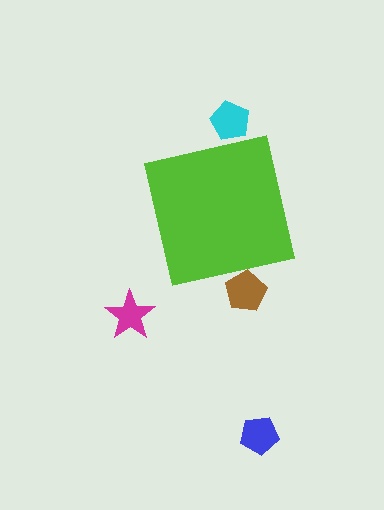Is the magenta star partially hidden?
No, the magenta star is fully visible.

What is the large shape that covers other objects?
A lime square.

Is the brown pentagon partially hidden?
Yes, the brown pentagon is partially hidden behind the lime square.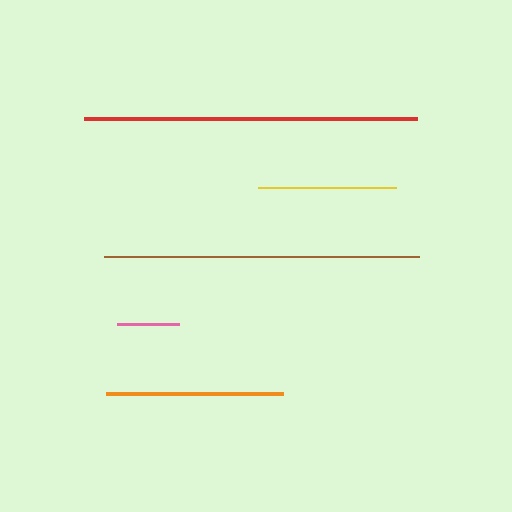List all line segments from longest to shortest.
From longest to shortest: red, brown, orange, yellow, pink.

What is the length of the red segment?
The red segment is approximately 332 pixels long.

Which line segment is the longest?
The red line is the longest at approximately 332 pixels.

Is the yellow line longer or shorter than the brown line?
The brown line is longer than the yellow line.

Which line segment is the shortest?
The pink line is the shortest at approximately 63 pixels.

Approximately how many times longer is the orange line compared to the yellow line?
The orange line is approximately 1.3 times the length of the yellow line.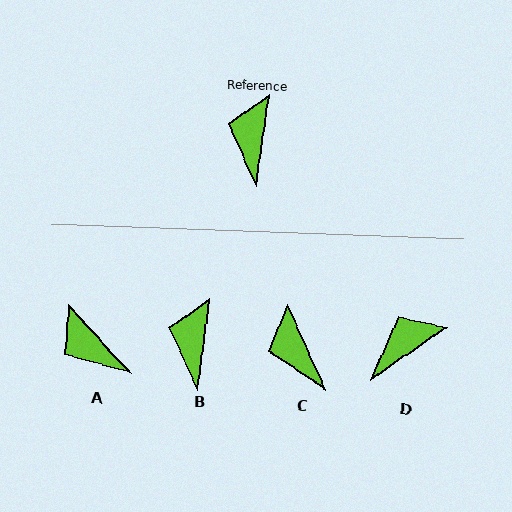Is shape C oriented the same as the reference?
No, it is off by about 32 degrees.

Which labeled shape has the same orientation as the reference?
B.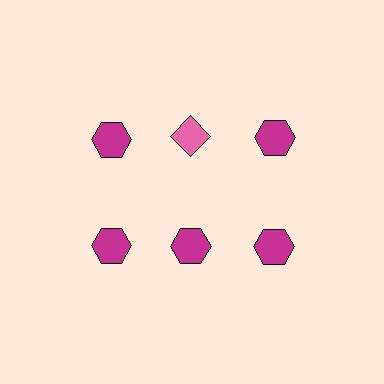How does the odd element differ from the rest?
It differs in both color (pink instead of magenta) and shape (diamond instead of hexagon).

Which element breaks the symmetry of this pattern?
The pink diamond in the top row, second from left column breaks the symmetry. All other shapes are magenta hexagons.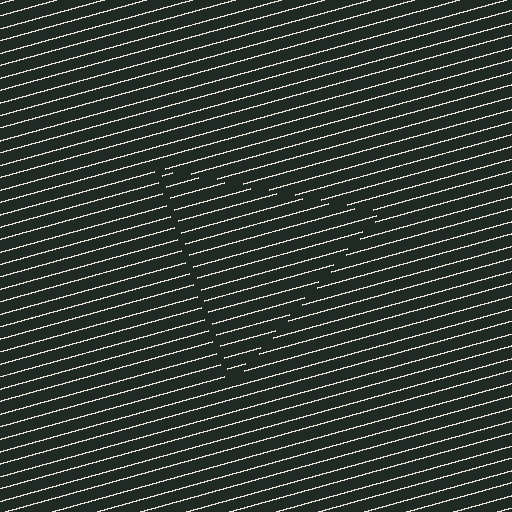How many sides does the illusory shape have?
3 sides — the line-ends trace a triangle.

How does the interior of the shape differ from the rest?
The interior of the shape contains the same grating, shifted by half a period — the contour is defined by the phase discontinuity where line-ends from the inner and outer gratings abut.